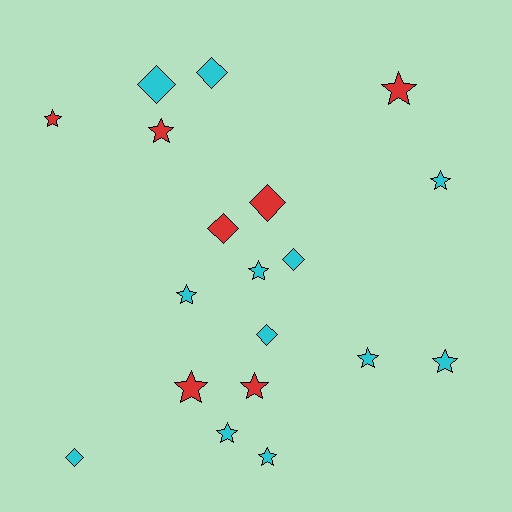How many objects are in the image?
There are 19 objects.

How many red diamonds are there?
There are 2 red diamonds.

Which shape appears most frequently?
Star, with 12 objects.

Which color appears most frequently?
Cyan, with 12 objects.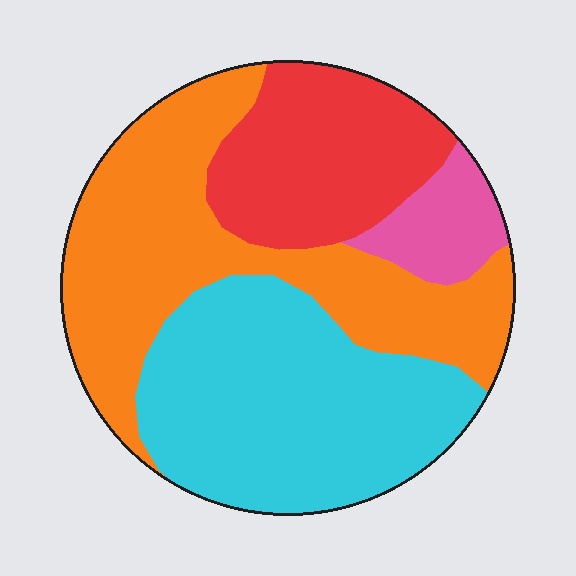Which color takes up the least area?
Pink, at roughly 5%.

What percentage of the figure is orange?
Orange takes up about three eighths (3/8) of the figure.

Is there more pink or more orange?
Orange.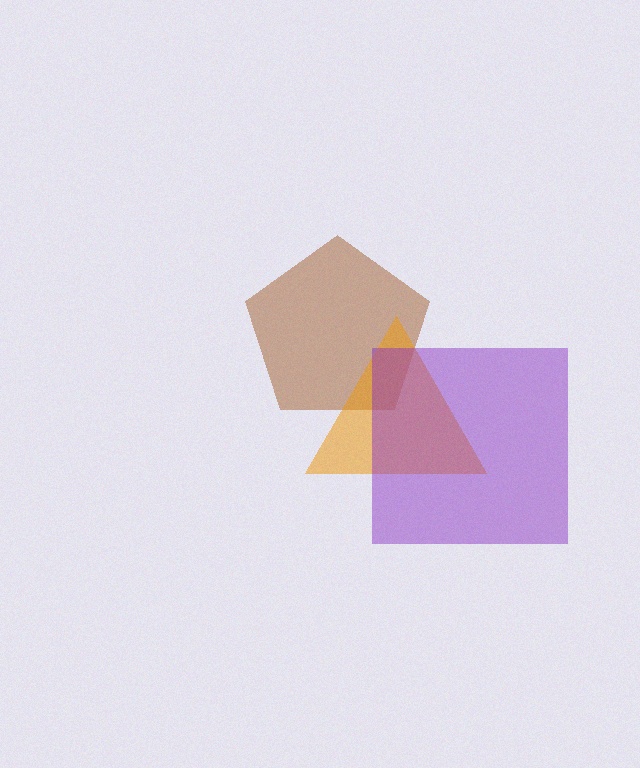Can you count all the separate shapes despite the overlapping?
Yes, there are 3 separate shapes.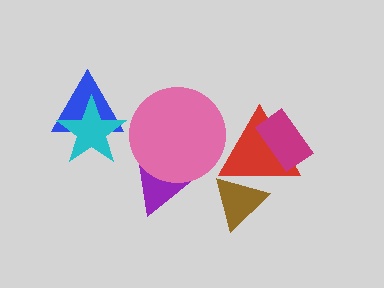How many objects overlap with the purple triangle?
1 object overlaps with the purple triangle.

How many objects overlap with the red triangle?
3 objects overlap with the red triangle.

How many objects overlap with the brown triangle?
1 object overlaps with the brown triangle.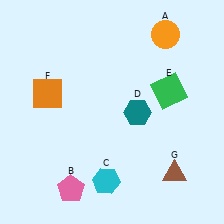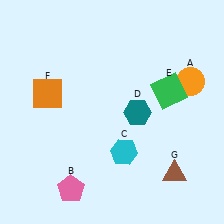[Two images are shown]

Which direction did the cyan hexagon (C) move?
The cyan hexagon (C) moved up.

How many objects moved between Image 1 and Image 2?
2 objects moved between the two images.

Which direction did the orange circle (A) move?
The orange circle (A) moved down.